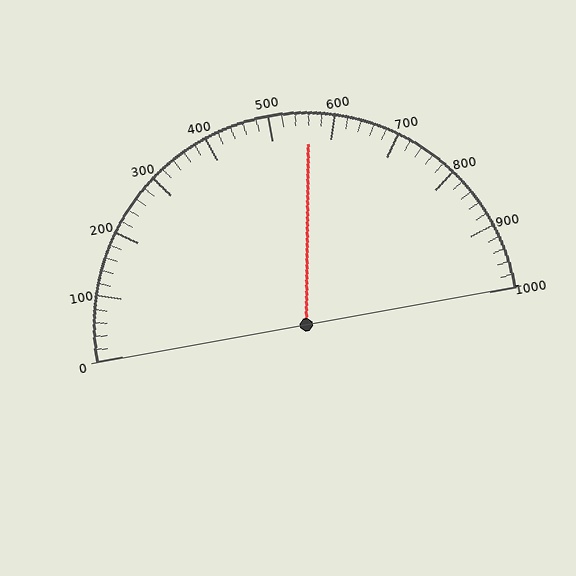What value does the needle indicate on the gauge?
The needle indicates approximately 560.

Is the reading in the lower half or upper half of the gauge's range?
The reading is in the upper half of the range (0 to 1000).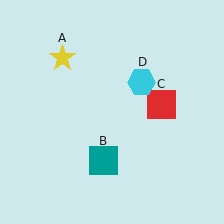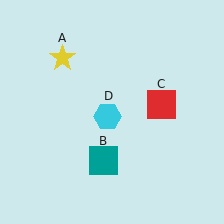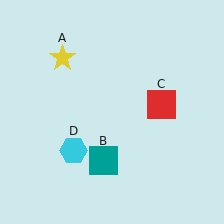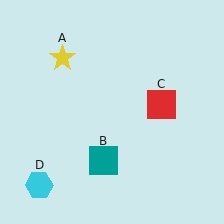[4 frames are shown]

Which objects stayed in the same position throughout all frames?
Yellow star (object A) and teal square (object B) and red square (object C) remained stationary.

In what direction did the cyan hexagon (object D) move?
The cyan hexagon (object D) moved down and to the left.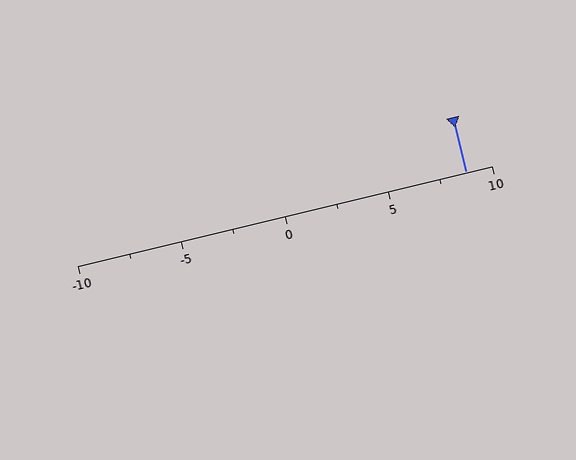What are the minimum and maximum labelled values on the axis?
The axis runs from -10 to 10.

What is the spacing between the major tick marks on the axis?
The major ticks are spaced 5 apart.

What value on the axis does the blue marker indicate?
The marker indicates approximately 8.8.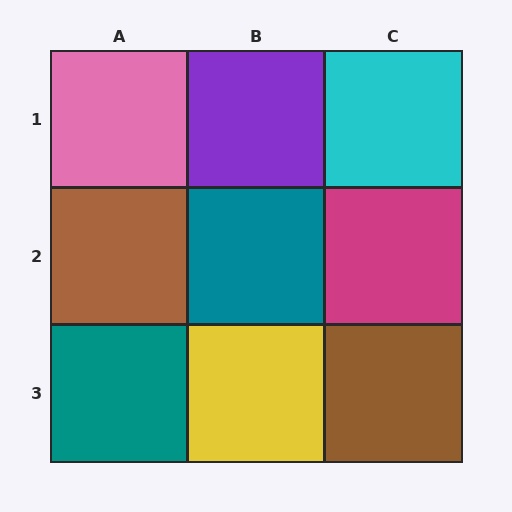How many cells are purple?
1 cell is purple.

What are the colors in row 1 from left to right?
Pink, purple, cyan.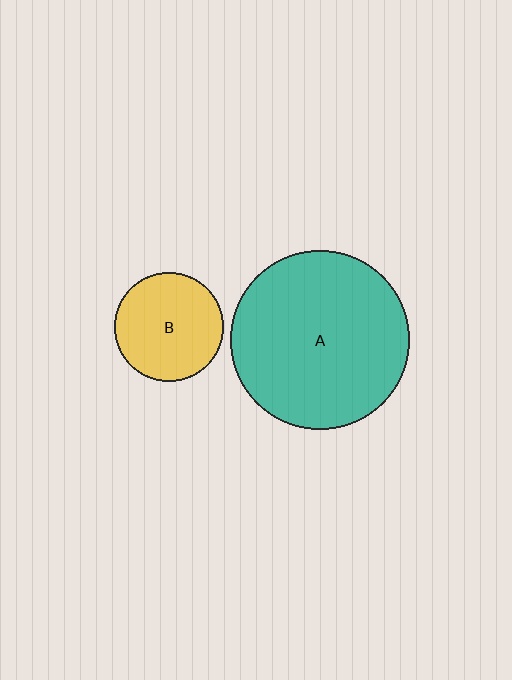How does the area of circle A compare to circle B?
Approximately 2.7 times.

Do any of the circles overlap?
No, none of the circles overlap.